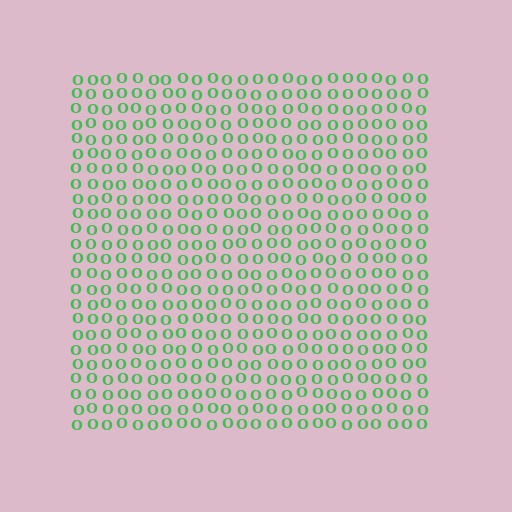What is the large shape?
The large shape is a square.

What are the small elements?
The small elements are letter O's.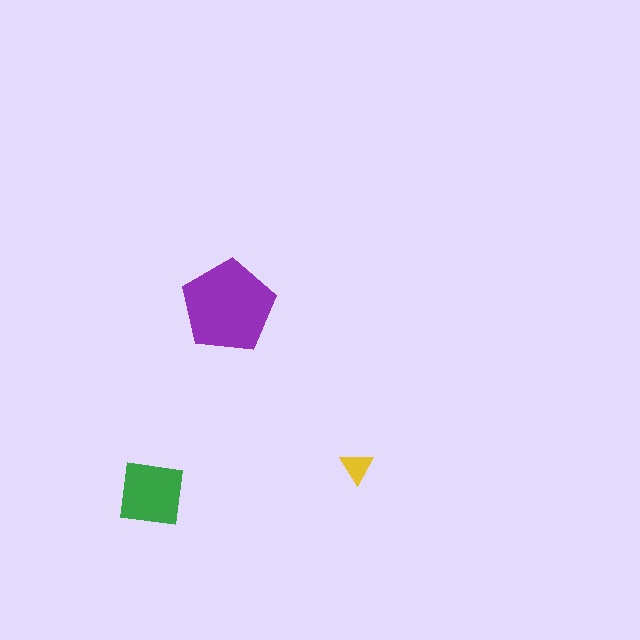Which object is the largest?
The purple pentagon.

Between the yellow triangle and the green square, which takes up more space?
The green square.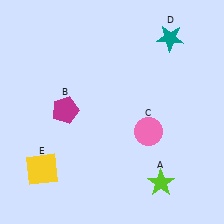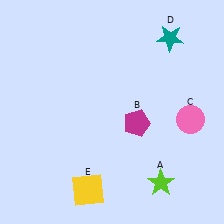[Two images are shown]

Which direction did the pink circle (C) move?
The pink circle (C) moved right.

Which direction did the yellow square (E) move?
The yellow square (E) moved right.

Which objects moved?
The objects that moved are: the magenta pentagon (B), the pink circle (C), the yellow square (E).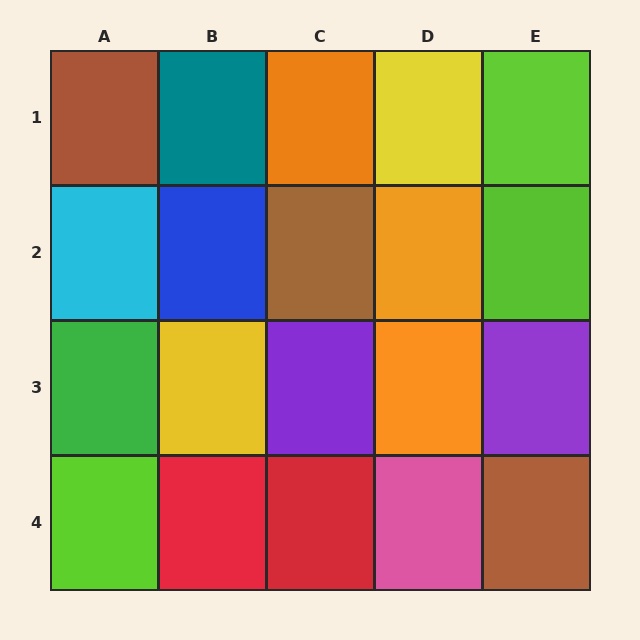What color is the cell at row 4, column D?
Pink.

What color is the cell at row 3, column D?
Orange.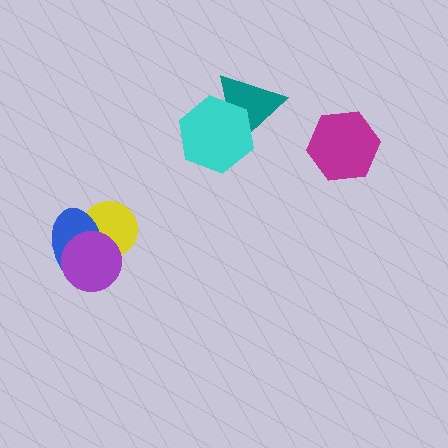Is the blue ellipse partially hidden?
Yes, it is partially covered by another shape.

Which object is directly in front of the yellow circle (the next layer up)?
The blue ellipse is directly in front of the yellow circle.